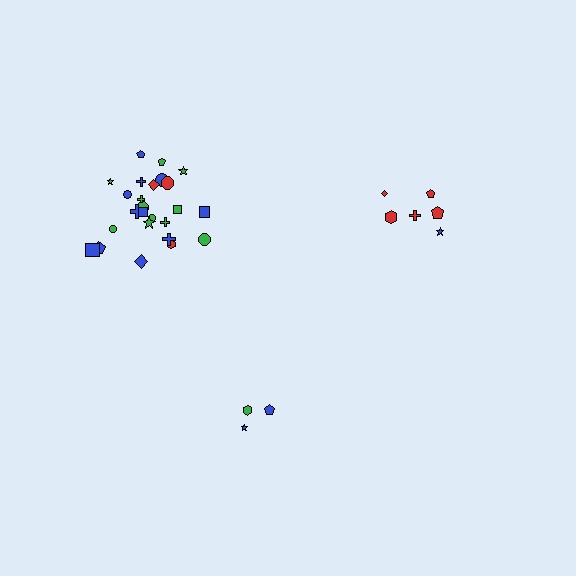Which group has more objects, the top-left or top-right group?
The top-left group.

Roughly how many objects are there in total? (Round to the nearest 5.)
Roughly 35 objects in total.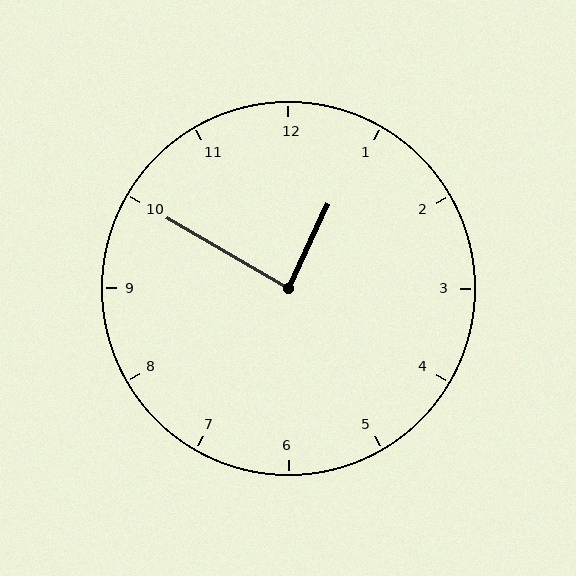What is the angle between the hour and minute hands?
Approximately 85 degrees.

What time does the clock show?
12:50.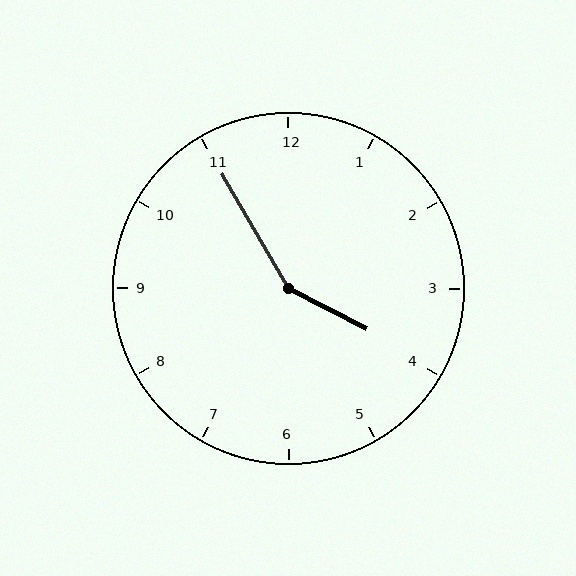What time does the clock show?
3:55.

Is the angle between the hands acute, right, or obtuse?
It is obtuse.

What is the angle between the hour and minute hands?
Approximately 148 degrees.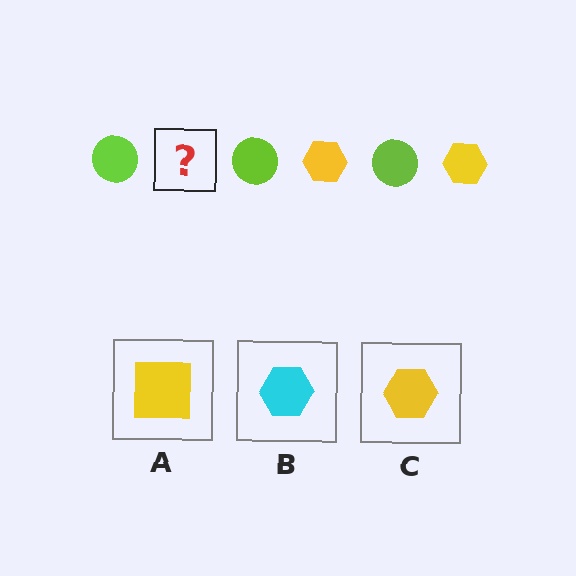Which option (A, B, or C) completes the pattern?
C.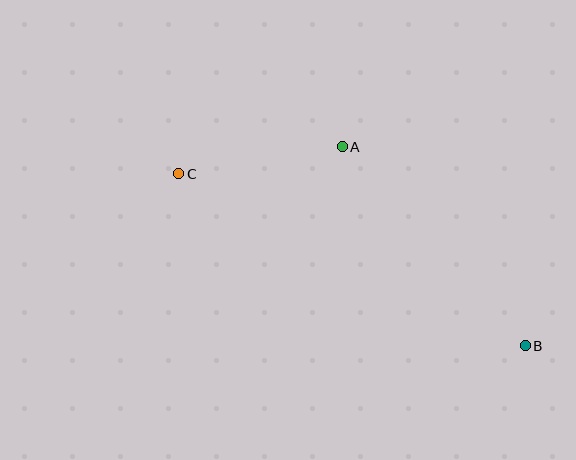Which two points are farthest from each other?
Points B and C are farthest from each other.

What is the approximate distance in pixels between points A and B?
The distance between A and B is approximately 271 pixels.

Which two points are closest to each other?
Points A and C are closest to each other.